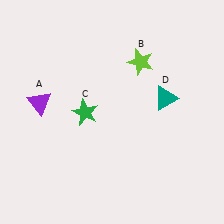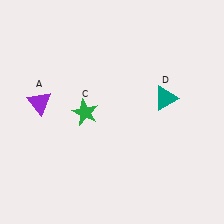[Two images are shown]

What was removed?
The lime star (B) was removed in Image 2.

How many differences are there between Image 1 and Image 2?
There is 1 difference between the two images.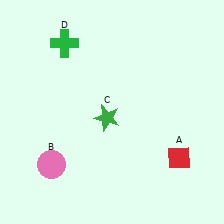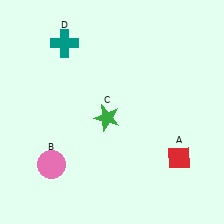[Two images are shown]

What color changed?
The cross (D) changed from green in Image 1 to teal in Image 2.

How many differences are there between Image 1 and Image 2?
There is 1 difference between the two images.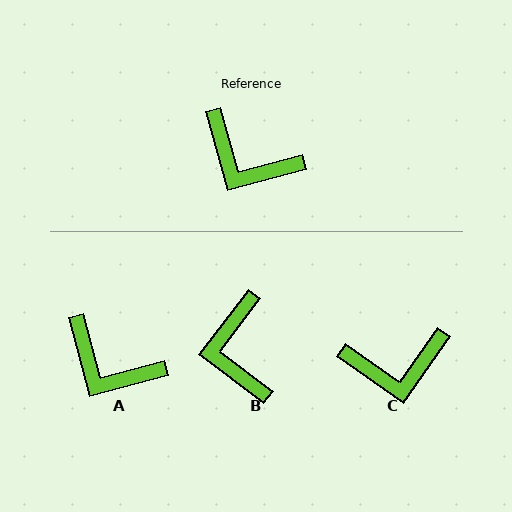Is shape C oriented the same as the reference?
No, it is off by about 40 degrees.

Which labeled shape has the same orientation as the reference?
A.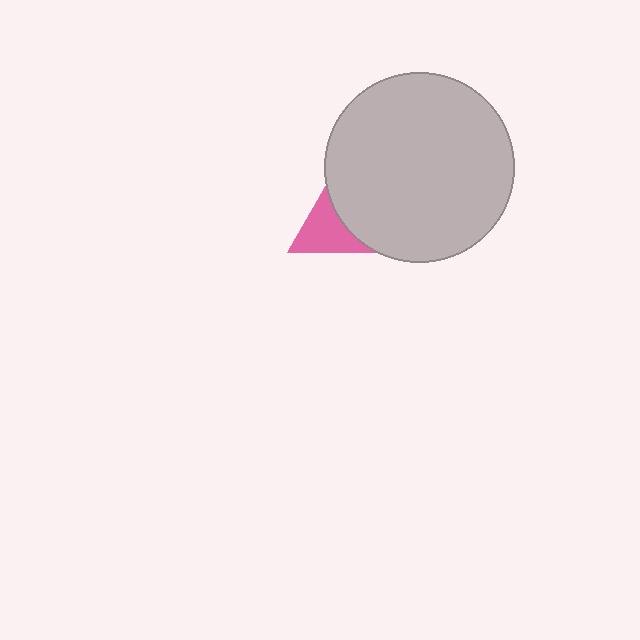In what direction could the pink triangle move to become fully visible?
The pink triangle could move left. That would shift it out from behind the light gray circle entirely.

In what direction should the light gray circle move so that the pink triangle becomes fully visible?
The light gray circle should move right. That is the shortest direction to clear the overlap and leave the pink triangle fully visible.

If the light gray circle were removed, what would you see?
You would see the complete pink triangle.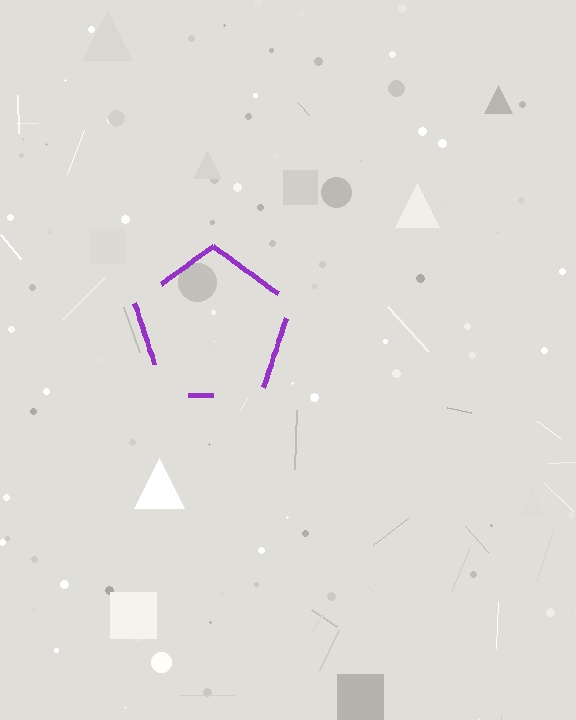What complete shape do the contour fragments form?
The contour fragments form a pentagon.